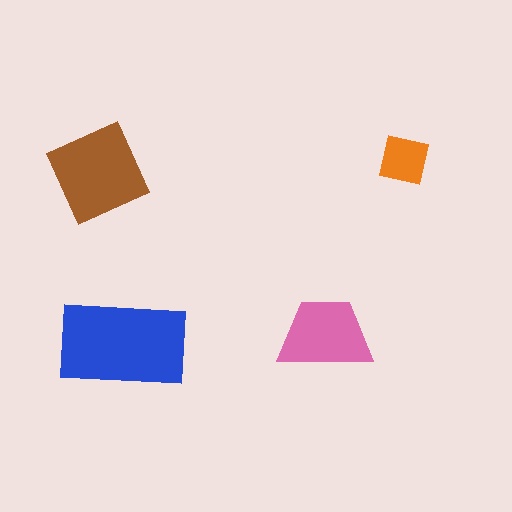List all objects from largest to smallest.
The blue rectangle, the brown diamond, the pink trapezoid, the orange square.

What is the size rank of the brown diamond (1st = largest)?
2nd.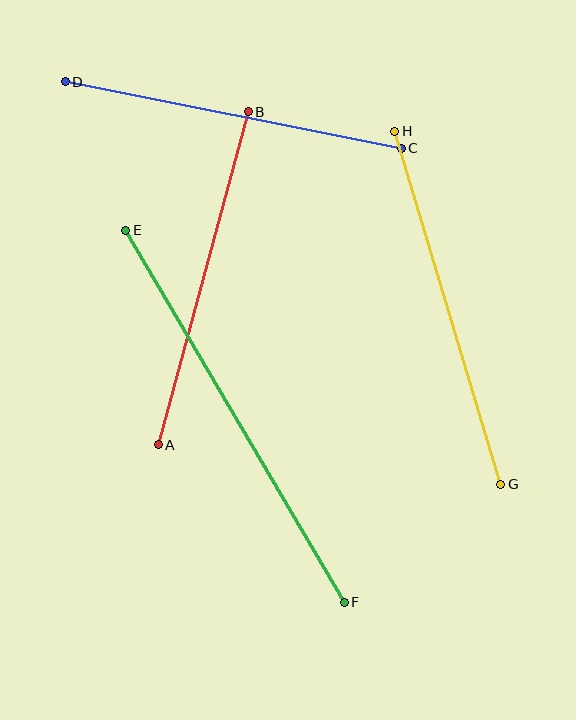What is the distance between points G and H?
The distance is approximately 368 pixels.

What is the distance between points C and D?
The distance is approximately 342 pixels.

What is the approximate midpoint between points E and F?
The midpoint is at approximately (235, 416) pixels.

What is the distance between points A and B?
The distance is approximately 345 pixels.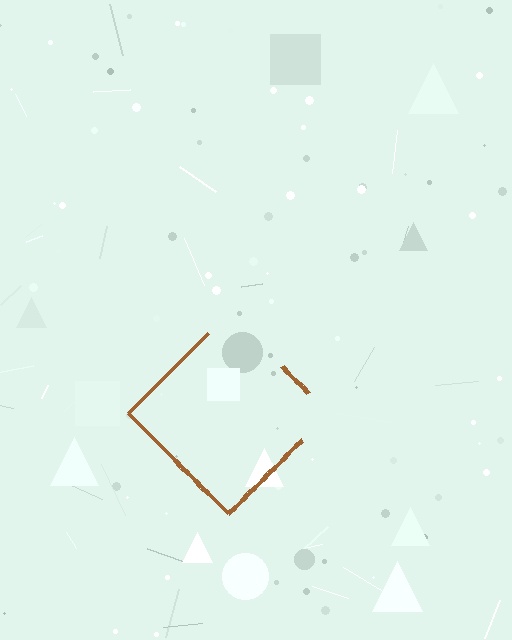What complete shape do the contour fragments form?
The contour fragments form a diamond.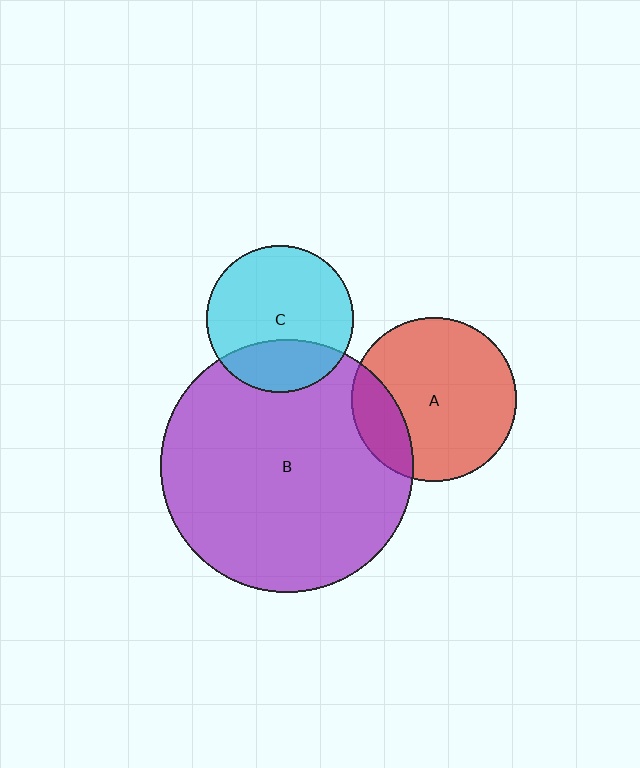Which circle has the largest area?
Circle B (purple).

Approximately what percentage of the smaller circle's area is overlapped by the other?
Approximately 20%.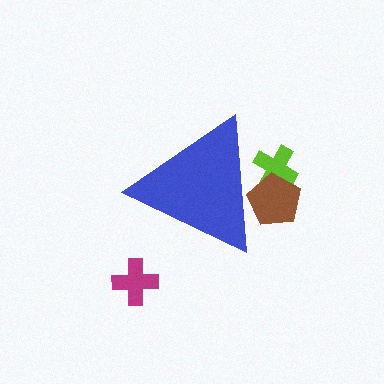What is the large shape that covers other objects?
A blue triangle.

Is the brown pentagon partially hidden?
Yes, the brown pentagon is partially hidden behind the blue triangle.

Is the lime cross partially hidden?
Yes, the lime cross is partially hidden behind the blue triangle.